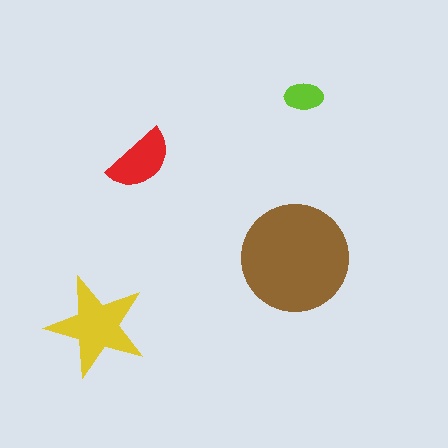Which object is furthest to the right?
The lime ellipse is rightmost.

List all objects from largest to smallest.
The brown circle, the yellow star, the red semicircle, the lime ellipse.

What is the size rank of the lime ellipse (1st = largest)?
4th.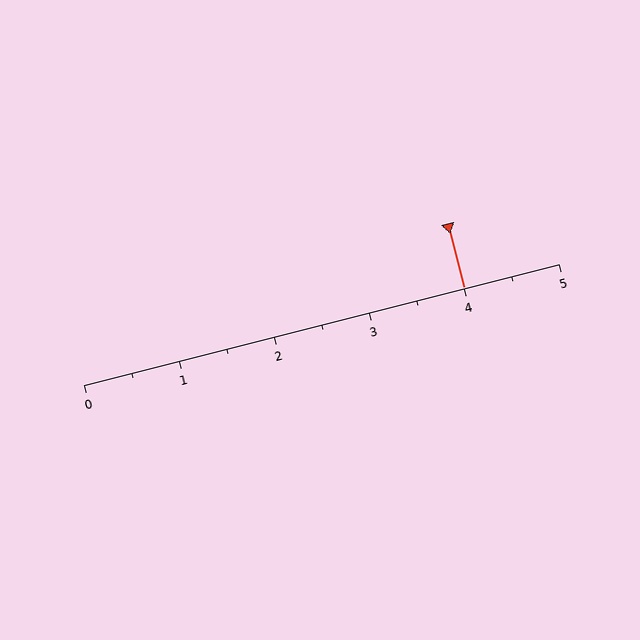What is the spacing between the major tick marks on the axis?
The major ticks are spaced 1 apart.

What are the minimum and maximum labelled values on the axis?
The axis runs from 0 to 5.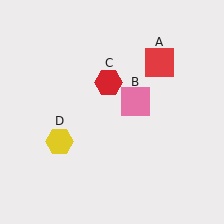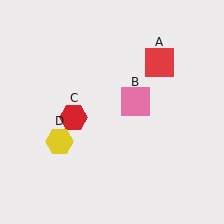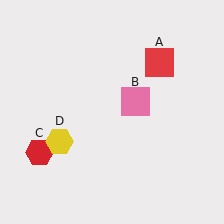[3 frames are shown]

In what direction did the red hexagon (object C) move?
The red hexagon (object C) moved down and to the left.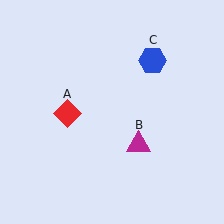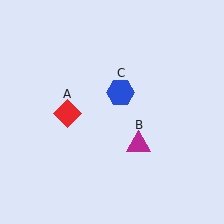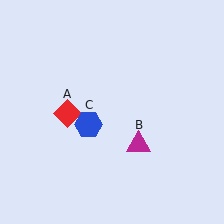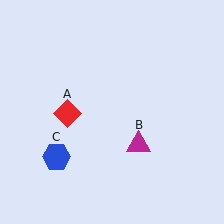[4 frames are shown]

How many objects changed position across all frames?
1 object changed position: blue hexagon (object C).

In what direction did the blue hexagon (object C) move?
The blue hexagon (object C) moved down and to the left.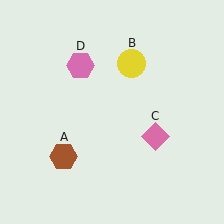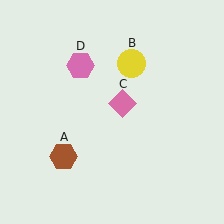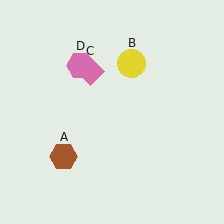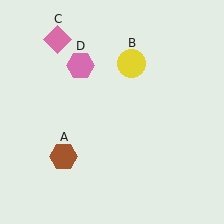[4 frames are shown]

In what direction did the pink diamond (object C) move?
The pink diamond (object C) moved up and to the left.